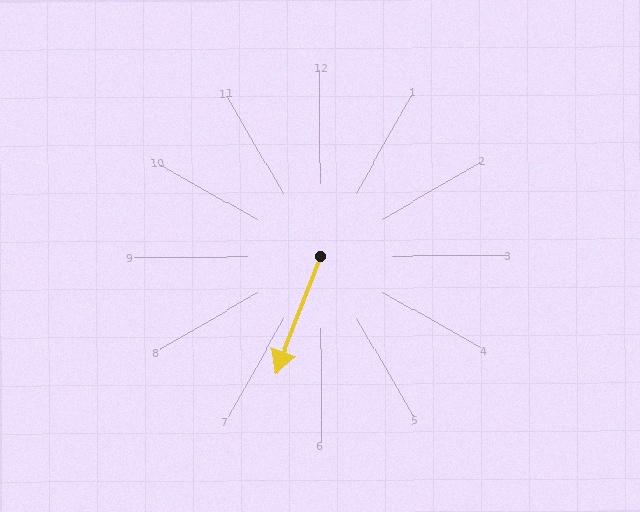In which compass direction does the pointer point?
South.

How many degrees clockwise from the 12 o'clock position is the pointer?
Approximately 201 degrees.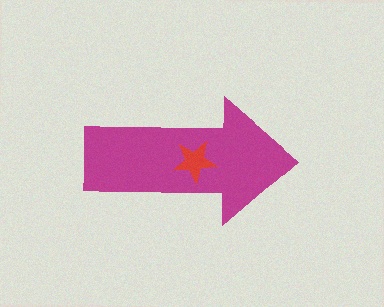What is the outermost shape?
The magenta arrow.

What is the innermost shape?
The red star.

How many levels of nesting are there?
2.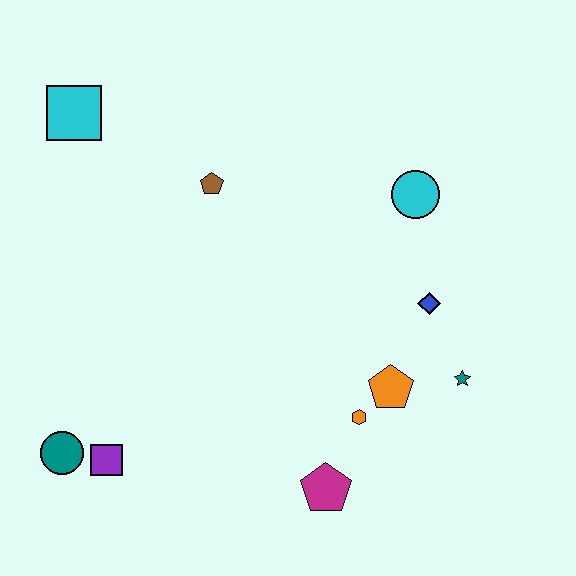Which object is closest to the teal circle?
The purple square is closest to the teal circle.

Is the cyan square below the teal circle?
No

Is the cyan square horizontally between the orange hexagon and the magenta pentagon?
No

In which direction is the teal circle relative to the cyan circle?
The teal circle is to the left of the cyan circle.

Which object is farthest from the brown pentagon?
The magenta pentagon is farthest from the brown pentagon.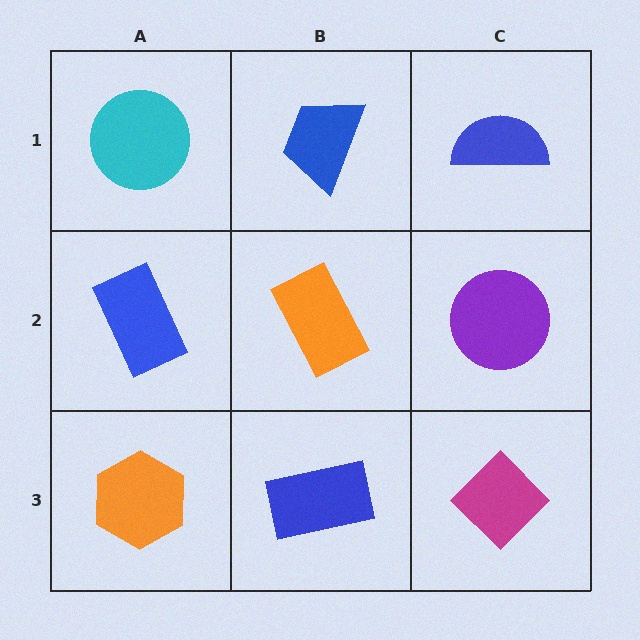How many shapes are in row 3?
3 shapes.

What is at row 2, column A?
A blue rectangle.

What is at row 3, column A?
An orange hexagon.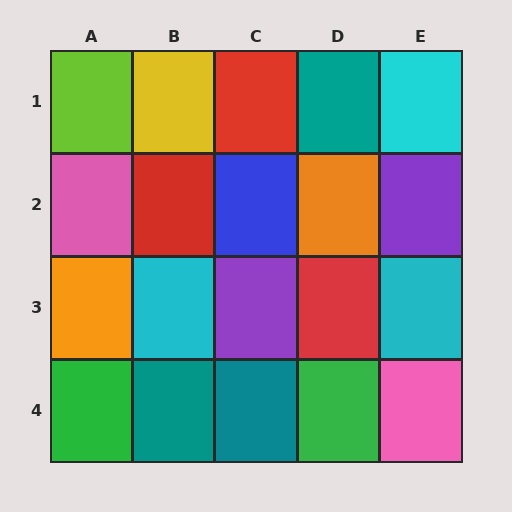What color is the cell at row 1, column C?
Red.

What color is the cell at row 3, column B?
Cyan.